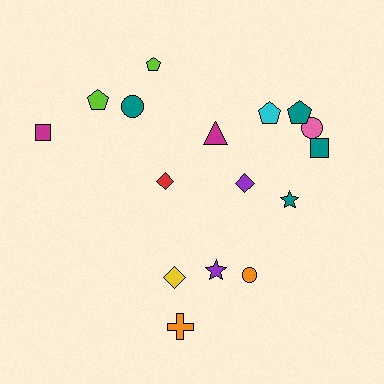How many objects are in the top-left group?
There are 5 objects.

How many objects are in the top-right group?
There are 7 objects.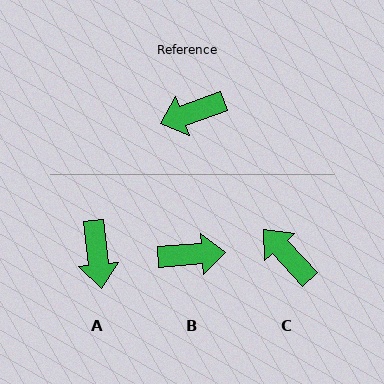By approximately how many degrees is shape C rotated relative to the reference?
Approximately 67 degrees clockwise.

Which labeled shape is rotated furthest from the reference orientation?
B, about 165 degrees away.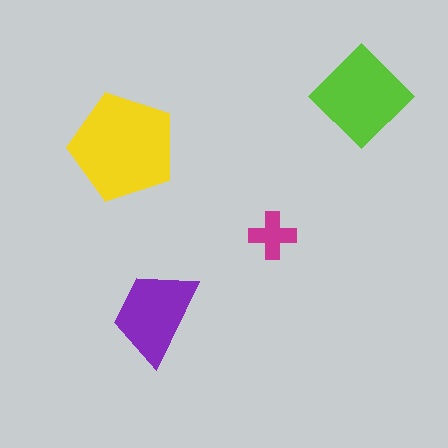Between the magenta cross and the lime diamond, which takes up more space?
The lime diamond.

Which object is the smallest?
The magenta cross.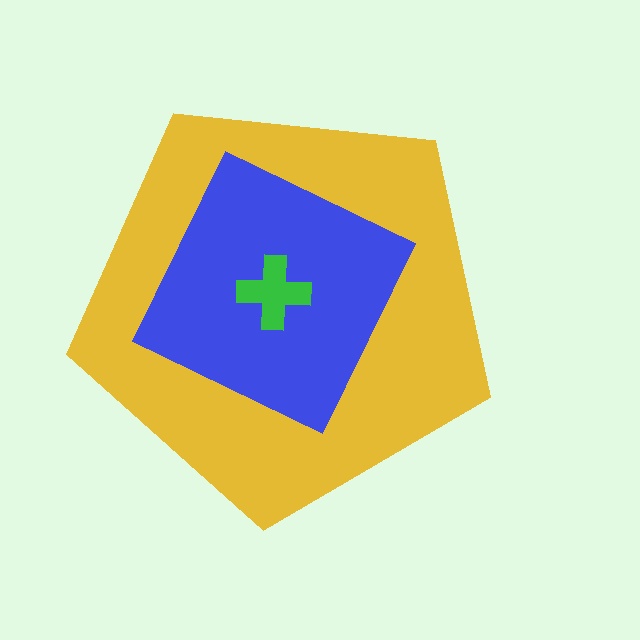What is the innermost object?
The green cross.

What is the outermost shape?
The yellow pentagon.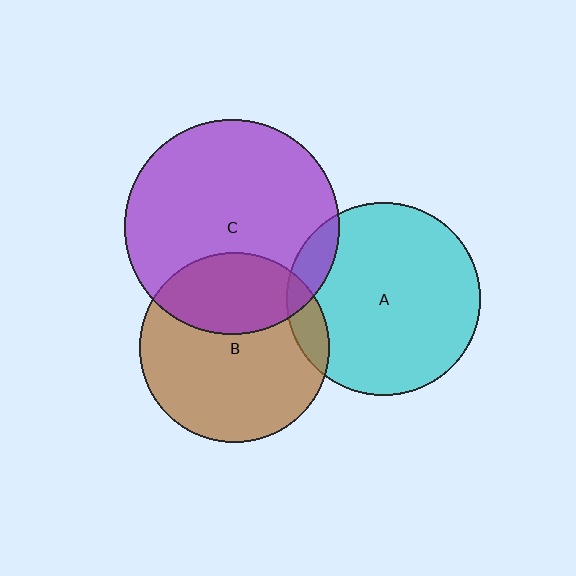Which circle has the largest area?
Circle C (purple).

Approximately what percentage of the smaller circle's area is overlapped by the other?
Approximately 35%.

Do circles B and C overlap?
Yes.